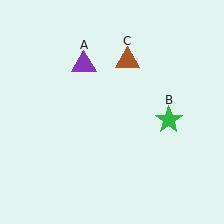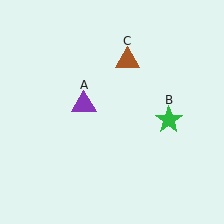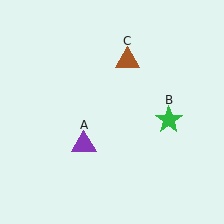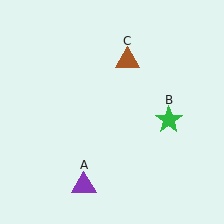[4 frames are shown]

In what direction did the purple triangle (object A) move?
The purple triangle (object A) moved down.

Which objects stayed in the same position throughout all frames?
Green star (object B) and brown triangle (object C) remained stationary.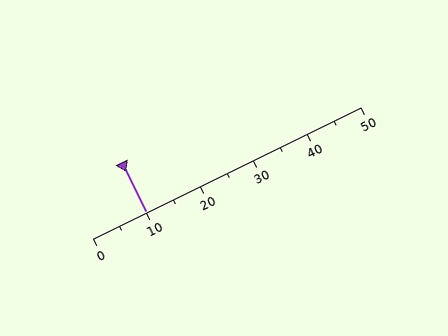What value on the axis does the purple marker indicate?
The marker indicates approximately 10.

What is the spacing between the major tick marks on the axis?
The major ticks are spaced 10 apart.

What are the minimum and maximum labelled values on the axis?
The axis runs from 0 to 50.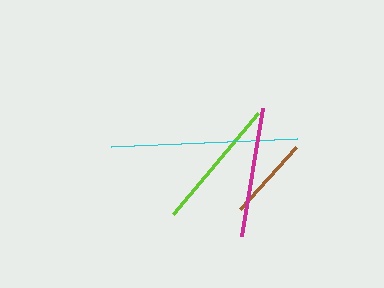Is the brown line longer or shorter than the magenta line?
The magenta line is longer than the brown line.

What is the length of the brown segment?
The brown segment is approximately 84 pixels long.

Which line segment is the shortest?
The brown line is the shortest at approximately 84 pixels.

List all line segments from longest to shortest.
From longest to shortest: cyan, lime, magenta, brown.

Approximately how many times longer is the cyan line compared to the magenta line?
The cyan line is approximately 1.4 times the length of the magenta line.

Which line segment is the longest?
The cyan line is the longest at approximately 186 pixels.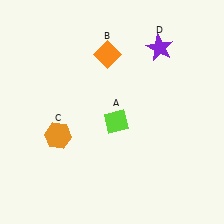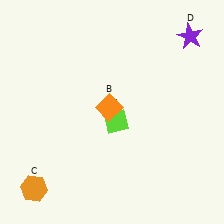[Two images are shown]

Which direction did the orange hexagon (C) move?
The orange hexagon (C) moved down.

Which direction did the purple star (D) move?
The purple star (D) moved right.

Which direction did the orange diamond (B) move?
The orange diamond (B) moved down.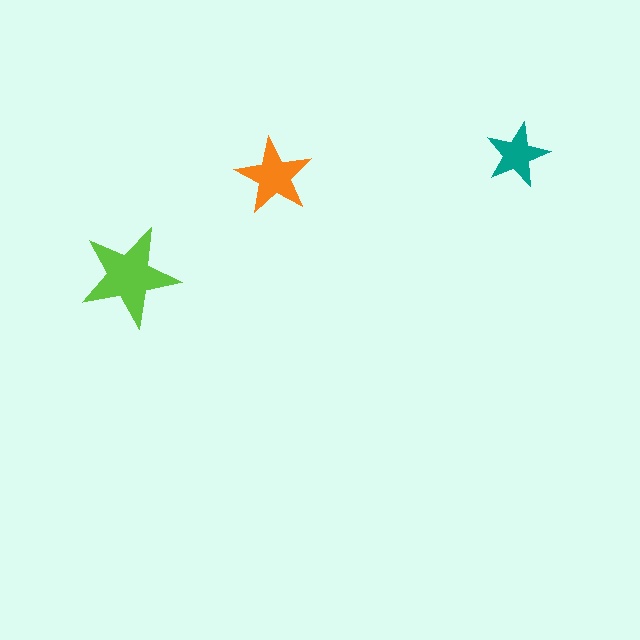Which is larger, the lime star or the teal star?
The lime one.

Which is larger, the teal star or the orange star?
The orange one.